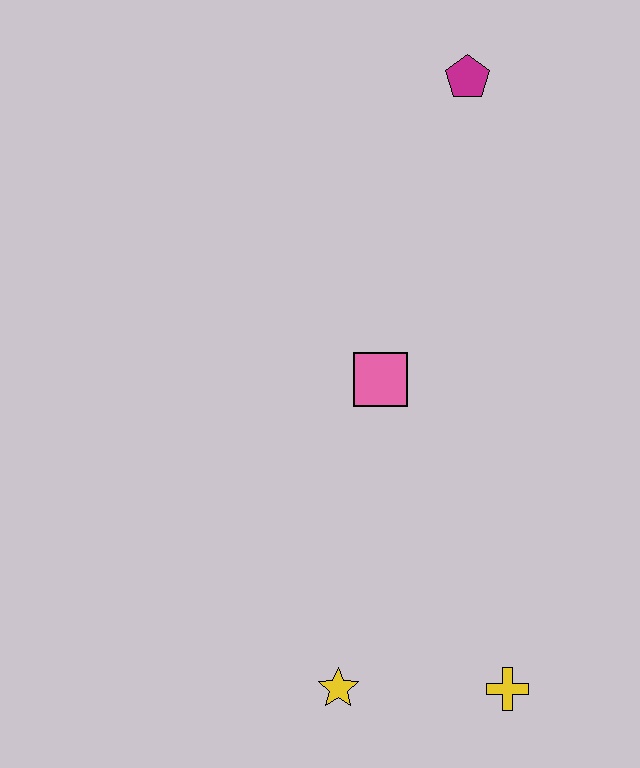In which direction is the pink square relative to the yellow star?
The pink square is above the yellow star.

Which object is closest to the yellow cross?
The yellow star is closest to the yellow cross.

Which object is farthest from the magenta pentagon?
The yellow star is farthest from the magenta pentagon.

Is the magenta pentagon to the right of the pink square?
Yes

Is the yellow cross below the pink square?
Yes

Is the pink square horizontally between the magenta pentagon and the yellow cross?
No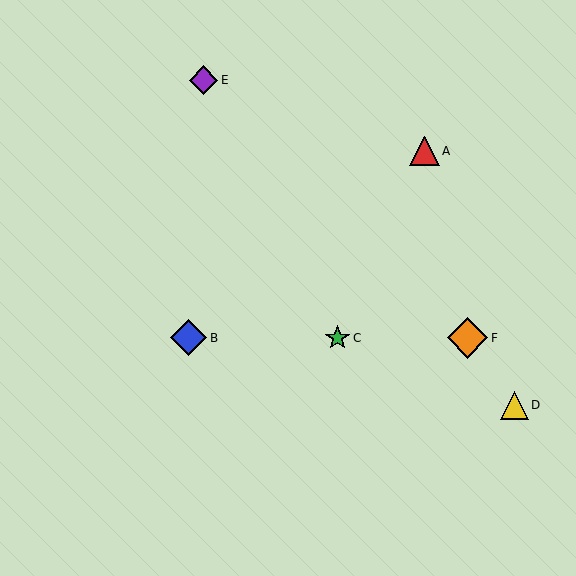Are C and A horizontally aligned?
No, C is at y≈338 and A is at y≈151.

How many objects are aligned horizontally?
3 objects (B, C, F) are aligned horizontally.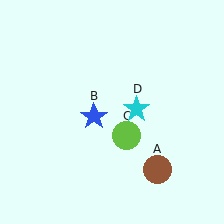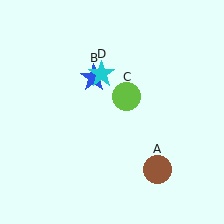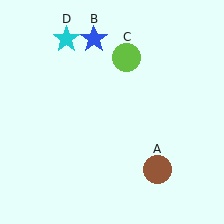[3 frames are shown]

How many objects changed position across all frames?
3 objects changed position: blue star (object B), lime circle (object C), cyan star (object D).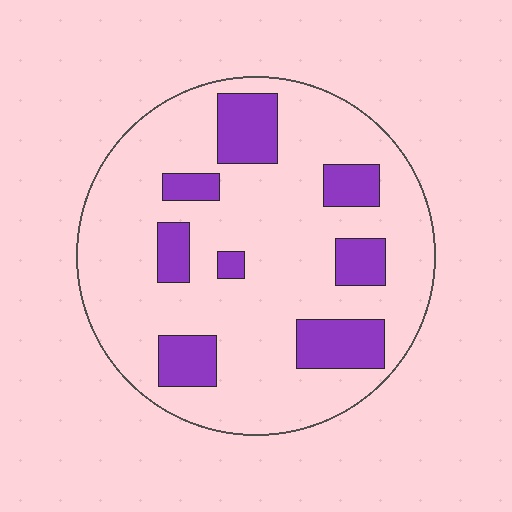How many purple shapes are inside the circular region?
8.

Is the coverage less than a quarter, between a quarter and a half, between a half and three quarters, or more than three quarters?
Less than a quarter.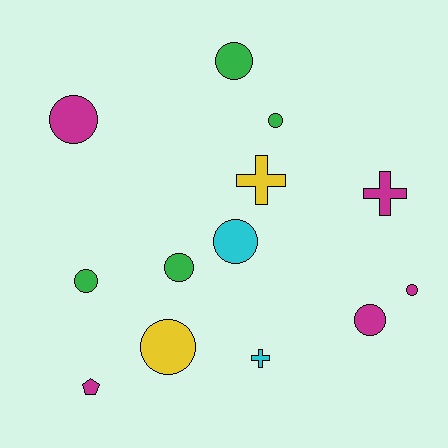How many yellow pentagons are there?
There are no yellow pentagons.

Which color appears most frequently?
Magenta, with 5 objects.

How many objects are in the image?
There are 13 objects.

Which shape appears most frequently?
Circle, with 9 objects.